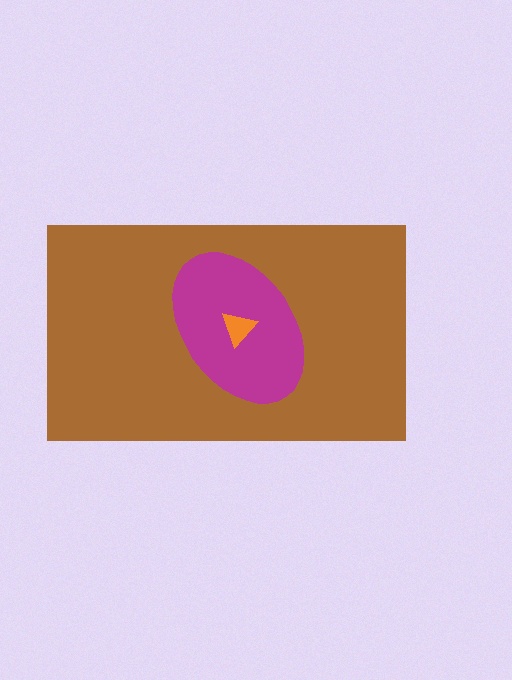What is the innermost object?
The orange triangle.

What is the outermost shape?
The brown rectangle.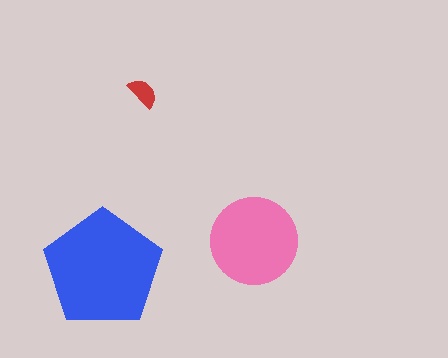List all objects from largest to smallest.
The blue pentagon, the pink circle, the red semicircle.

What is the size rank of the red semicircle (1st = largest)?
3rd.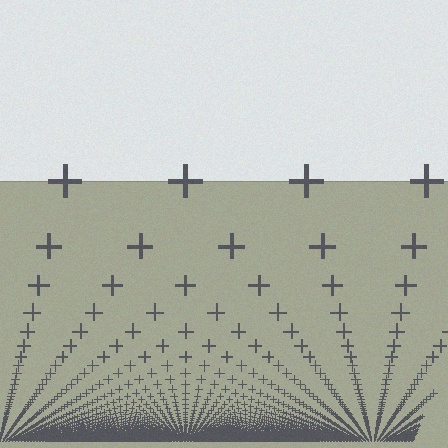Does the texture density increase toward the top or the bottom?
Density increases toward the bottom.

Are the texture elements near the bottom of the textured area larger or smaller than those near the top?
Smaller. The gradient is inverted — elements near the bottom are smaller and denser.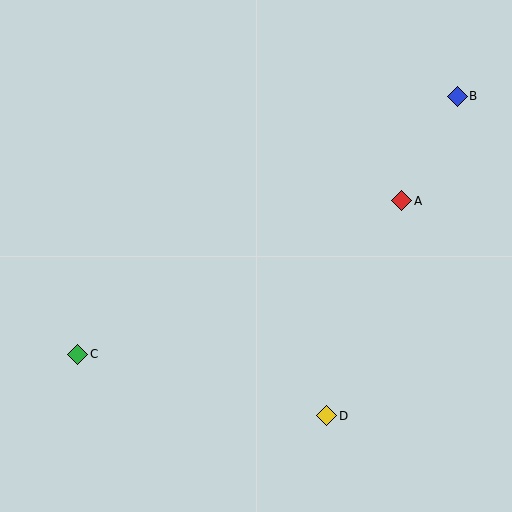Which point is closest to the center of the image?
Point A at (402, 201) is closest to the center.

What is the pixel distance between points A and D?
The distance between A and D is 228 pixels.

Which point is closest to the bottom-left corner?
Point C is closest to the bottom-left corner.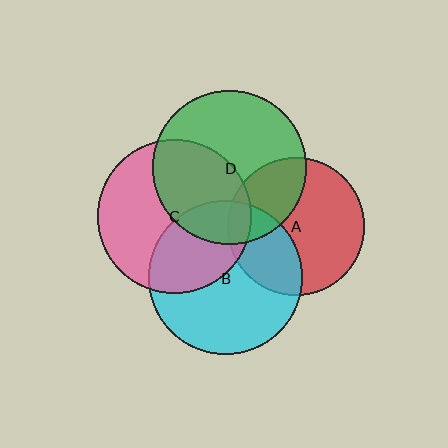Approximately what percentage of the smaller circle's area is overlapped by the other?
Approximately 10%.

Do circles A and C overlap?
Yes.